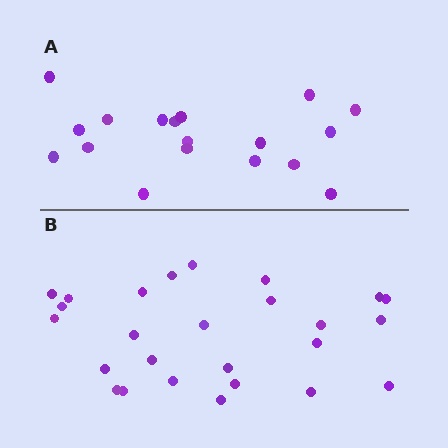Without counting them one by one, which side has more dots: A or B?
Region B (the bottom region) has more dots.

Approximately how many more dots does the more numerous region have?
Region B has roughly 8 or so more dots than region A.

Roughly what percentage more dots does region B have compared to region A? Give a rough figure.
About 45% more.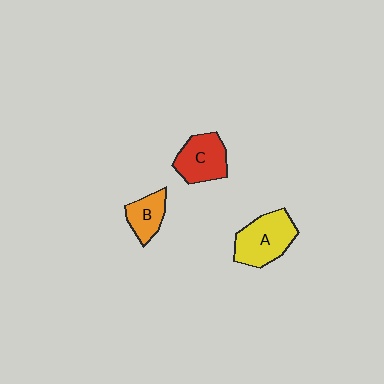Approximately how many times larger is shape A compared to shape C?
Approximately 1.2 times.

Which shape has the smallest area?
Shape B (orange).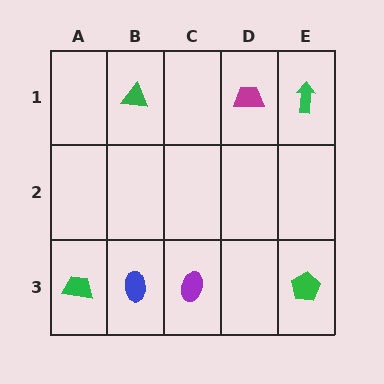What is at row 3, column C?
A purple ellipse.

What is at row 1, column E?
A green arrow.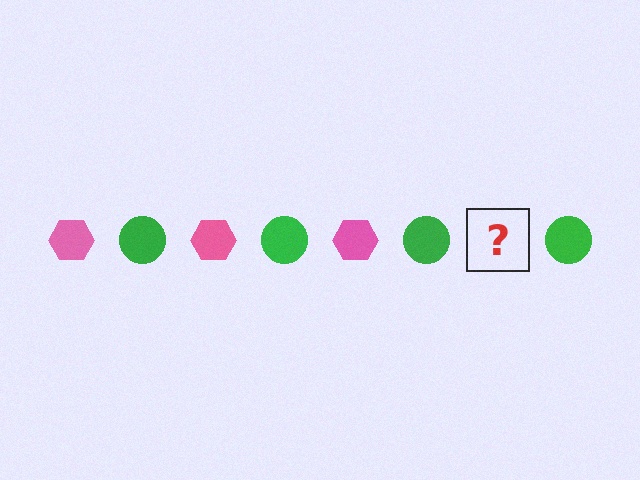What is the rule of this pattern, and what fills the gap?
The rule is that the pattern alternates between pink hexagon and green circle. The gap should be filled with a pink hexagon.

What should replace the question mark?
The question mark should be replaced with a pink hexagon.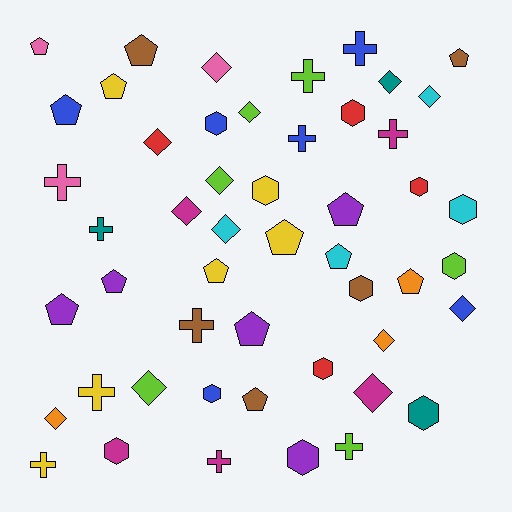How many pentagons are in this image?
There are 14 pentagons.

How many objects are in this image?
There are 50 objects.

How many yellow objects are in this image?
There are 6 yellow objects.